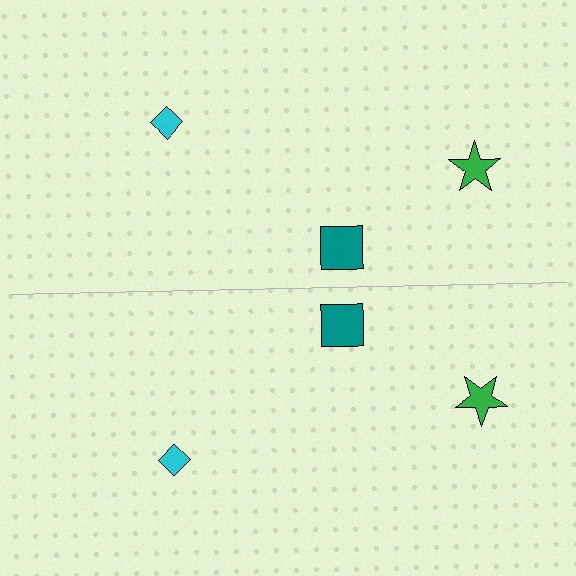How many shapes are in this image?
There are 6 shapes in this image.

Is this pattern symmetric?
Yes, this pattern has bilateral (reflection) symmetry.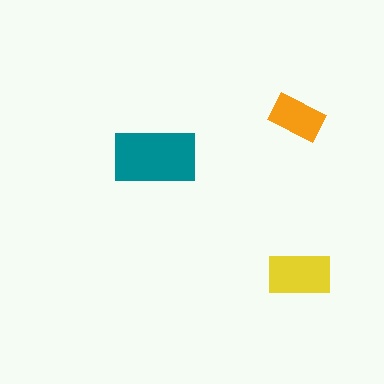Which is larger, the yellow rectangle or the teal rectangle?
The teal one.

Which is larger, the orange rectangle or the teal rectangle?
The teal one.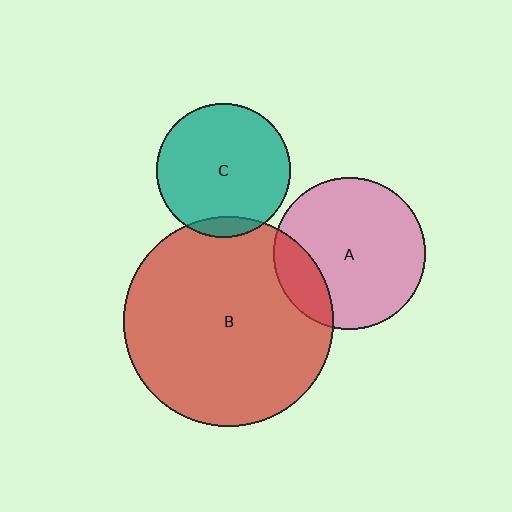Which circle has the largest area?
Circle B (red).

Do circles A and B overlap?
Yes.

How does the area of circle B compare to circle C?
Approximately 2.5 times.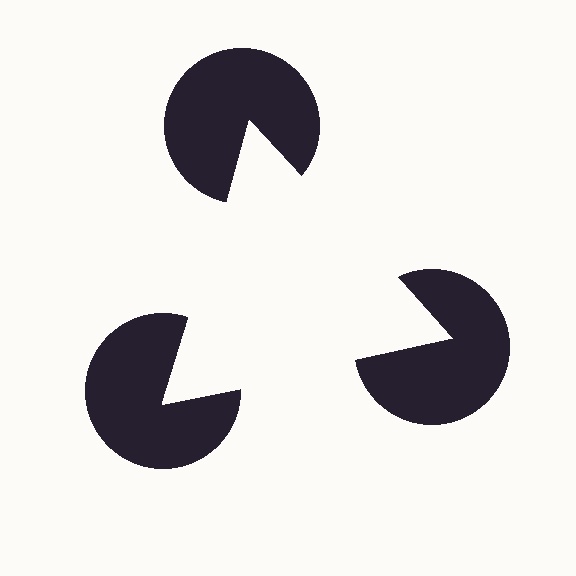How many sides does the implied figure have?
3 sides.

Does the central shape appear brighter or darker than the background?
It typically appears slightly brighter than the background, even though no actual brightness change is drawn.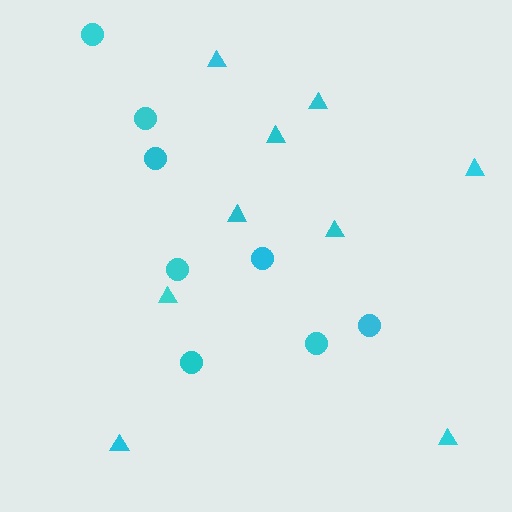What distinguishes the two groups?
There are 2 groups: one group of triangles (9) and one group of circles (8).